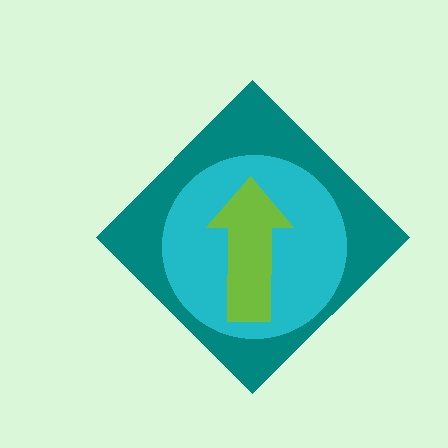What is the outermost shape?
The teal diamond.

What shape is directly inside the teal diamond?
The cyan circle.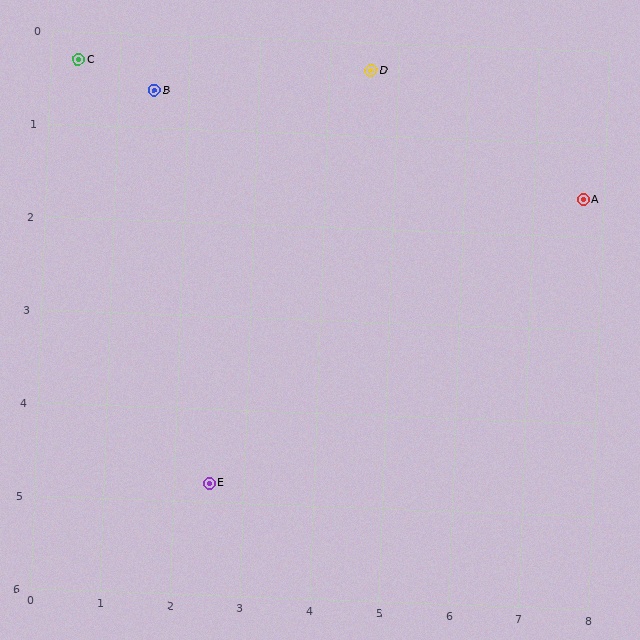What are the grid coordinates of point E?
Point E is at approximately (2.5, 4.8).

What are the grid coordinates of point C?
Point C is at approximately (0.4, 0.3).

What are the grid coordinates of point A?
Point A is at approximately (7.7, 1.6).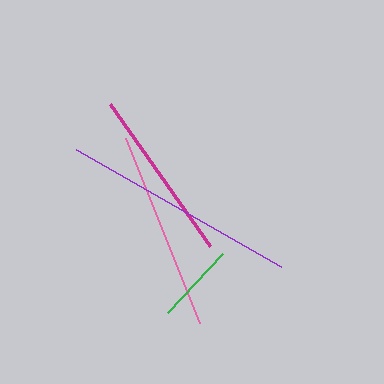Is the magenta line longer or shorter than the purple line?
The purple line is longer than the magenta line.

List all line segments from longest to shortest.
From longest to shortest: purple, pink, magenta, green.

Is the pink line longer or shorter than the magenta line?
The pink line is longer than the magenta line.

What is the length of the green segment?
The green segment is approximately 81 pixels long.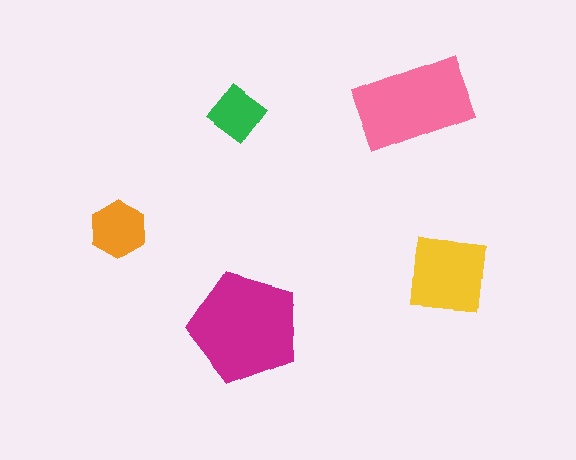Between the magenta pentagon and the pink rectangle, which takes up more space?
The magenta pentagon.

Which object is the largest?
The magenta pentagon.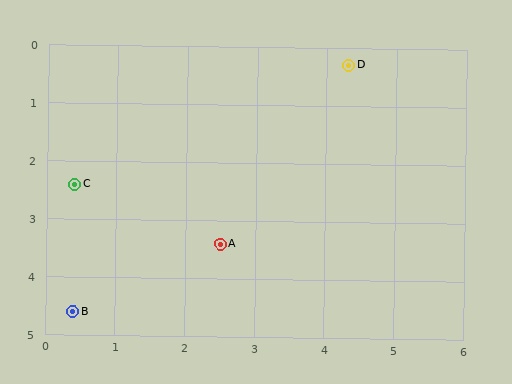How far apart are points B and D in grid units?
Points B and D are about 5.8 grid units apart.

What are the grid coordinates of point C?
Point C is at approximately (0.4, 2.4).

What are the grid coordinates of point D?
Point D is at approximately (4.3, 0.3).